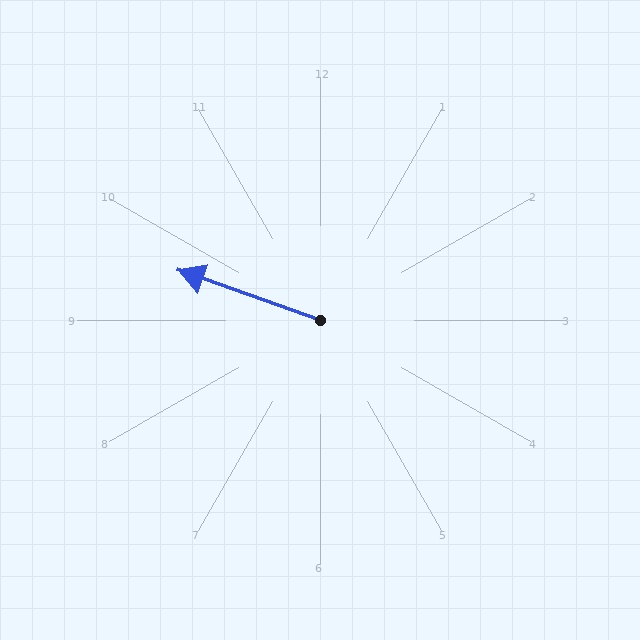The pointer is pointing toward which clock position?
Roughly 10 o'clock.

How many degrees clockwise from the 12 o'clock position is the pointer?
Approximately 289 degrees.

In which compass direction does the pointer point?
West.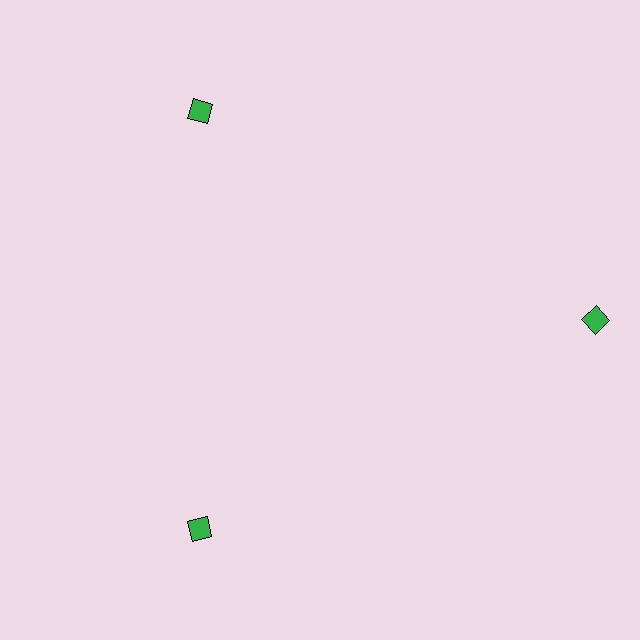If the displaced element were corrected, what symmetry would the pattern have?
It would have 3-fold rotational symmetry — the pattern would map onto itself every 120 degrees.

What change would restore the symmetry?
The symmetry would be restored by moving it inward, back onto the ring so that all 3 diamonds sit at equal angles and equal distance from the center.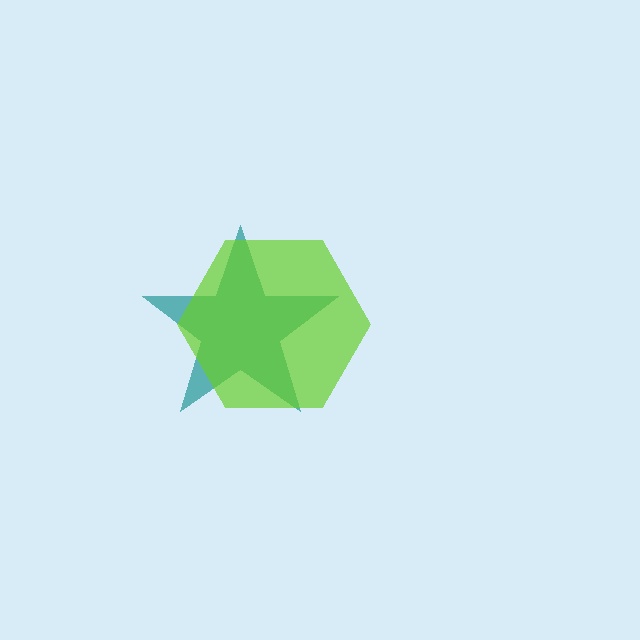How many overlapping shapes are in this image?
There are 2 overlapping shapes in the image.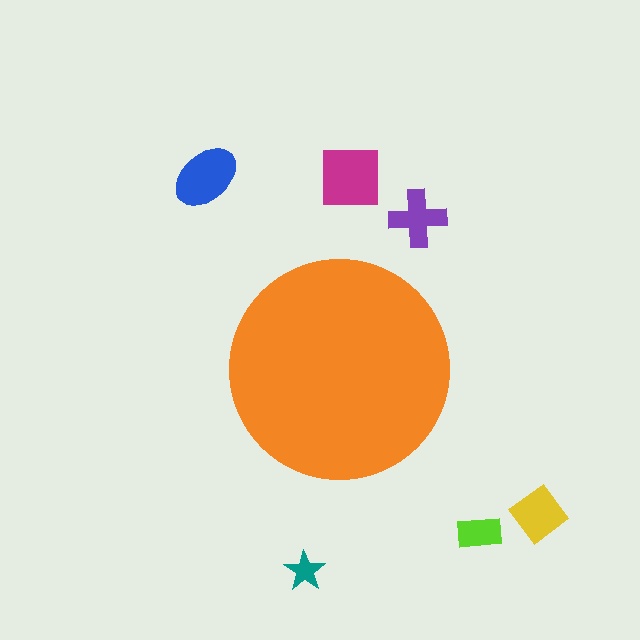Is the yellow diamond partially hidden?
No, the yellow diamond is fully visible.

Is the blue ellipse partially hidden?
No, the blue ellipse is fully visible.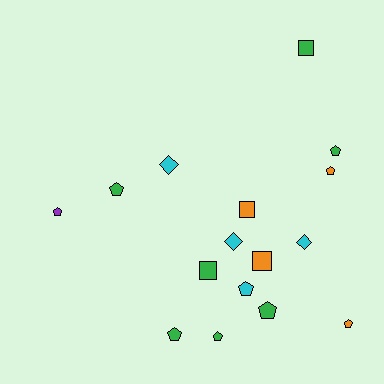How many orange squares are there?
There are 2 orange squares.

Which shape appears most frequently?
Pentagon, with 9 objects.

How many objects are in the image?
There are 16 objects.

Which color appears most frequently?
Green, with 7 objects.